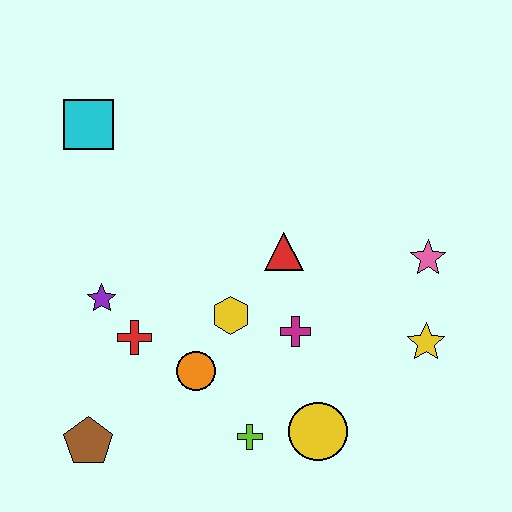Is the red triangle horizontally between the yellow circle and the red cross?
Yes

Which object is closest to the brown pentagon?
The red cross is closest to the brown pentagon.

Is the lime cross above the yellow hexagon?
No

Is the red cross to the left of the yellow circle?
Yes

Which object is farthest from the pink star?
The brown pentagon is farthest from the pink star.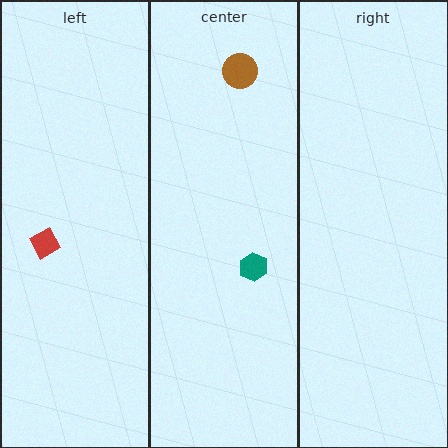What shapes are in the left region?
The red diamond.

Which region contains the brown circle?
The center region.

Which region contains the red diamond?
The left region.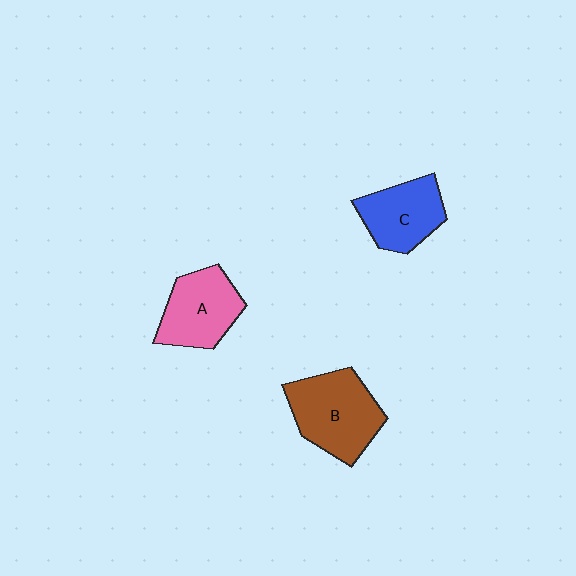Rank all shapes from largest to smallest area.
From largest to smallest: B (brown), A (pink), C (blue).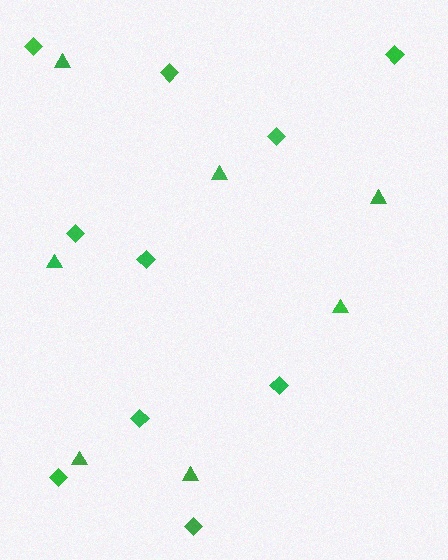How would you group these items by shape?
There are 2 groups: one group of diamonds (10) and one group of triangles (7).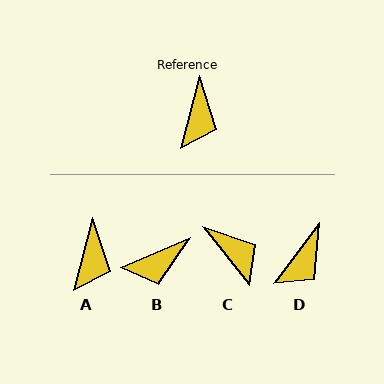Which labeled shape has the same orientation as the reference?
A.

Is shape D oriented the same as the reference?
No, it is off by about 22 degrees.